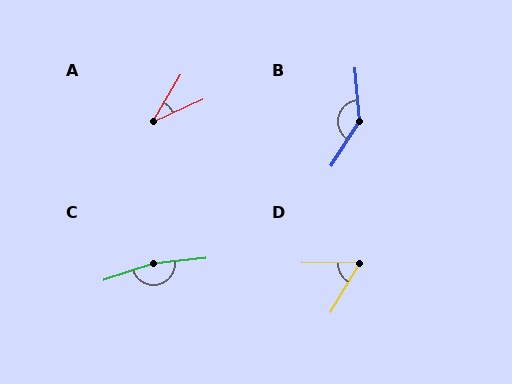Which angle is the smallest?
A, at approximately 34 degrees.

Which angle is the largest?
C, at approximately 168 degrees.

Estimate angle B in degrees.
Approximately 143 degrees.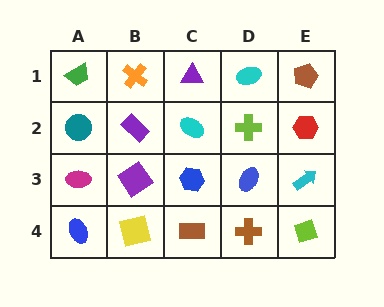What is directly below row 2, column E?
A cyan arrow.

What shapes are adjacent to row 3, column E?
A red hexagon (row 2, column E), a lime diamond (row 4, column E), a blue ellipse (row 3, column D).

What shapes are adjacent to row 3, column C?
A cyan ellipse (row 2, column C), a brown rectangle (row 4, column C), a purple diamond (row 3, column B), a blue ellipse (row 3, column D).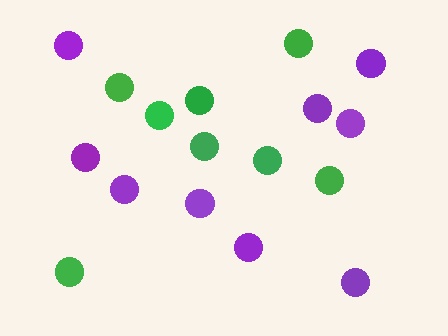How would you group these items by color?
There are 2 groups: one group of purple circles (9) and one group of green circles (8).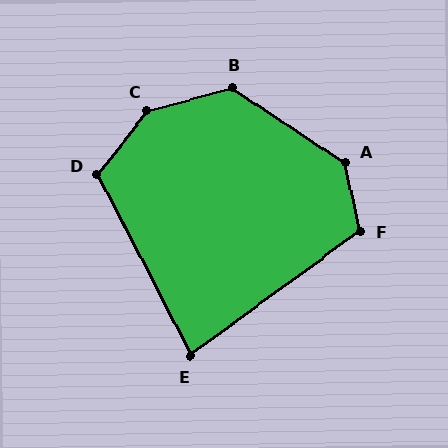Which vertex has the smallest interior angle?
E, at approximately 81 degrees.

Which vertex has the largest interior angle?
C, at approximately 144 degrees.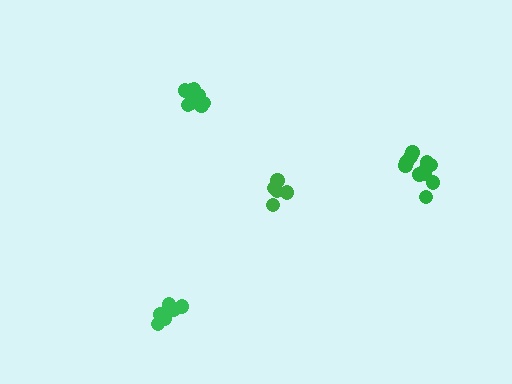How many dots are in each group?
Group 1: 7 dots, Group 2: 9 dots, Group 3: 11 dots, Group 4: 5 dots (32 total).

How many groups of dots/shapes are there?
There are 4 groups.